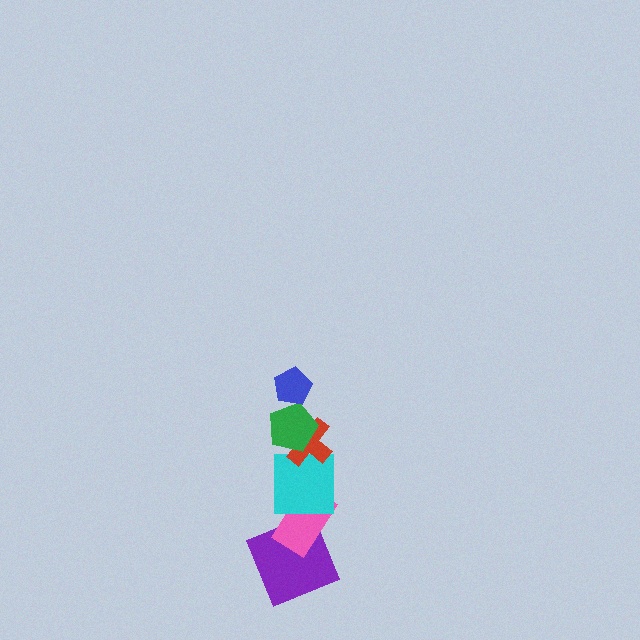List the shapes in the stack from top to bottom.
From top to bottom: the blue pentagon, the green pentagon, the red cross, the cyan square, the pink rectangle, the purple square.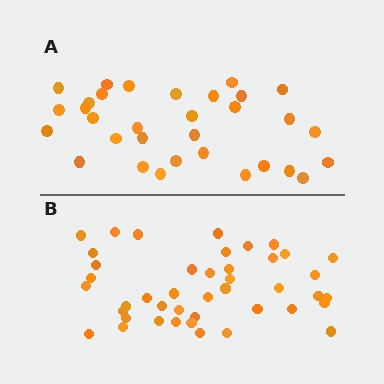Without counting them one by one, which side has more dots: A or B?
Region B (the bottom region) has more dots.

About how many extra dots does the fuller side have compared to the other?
Region B has roughly 12 or so more dots than region A.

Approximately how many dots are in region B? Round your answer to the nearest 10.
About 40 dots. (The exact count is 43, which rounds to 40.)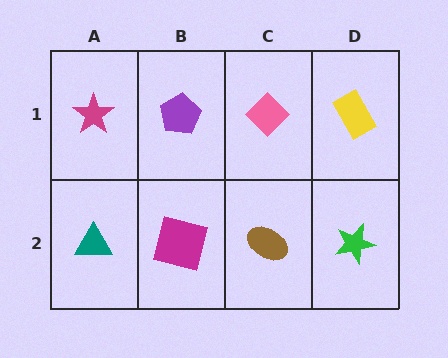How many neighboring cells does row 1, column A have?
2.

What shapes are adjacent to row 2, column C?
A pink diamond (row 1, column C), a magenta square (row 2, column B), a green star (row 2, column D).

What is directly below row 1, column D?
A green star.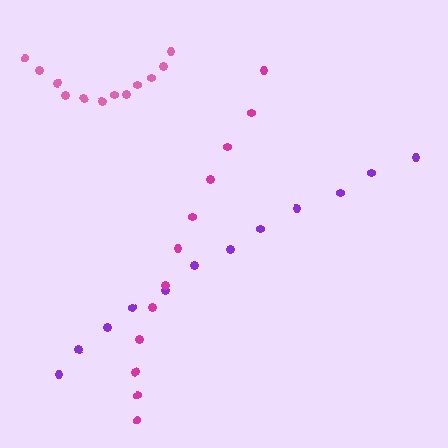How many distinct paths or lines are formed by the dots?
There are 3 distinct paths.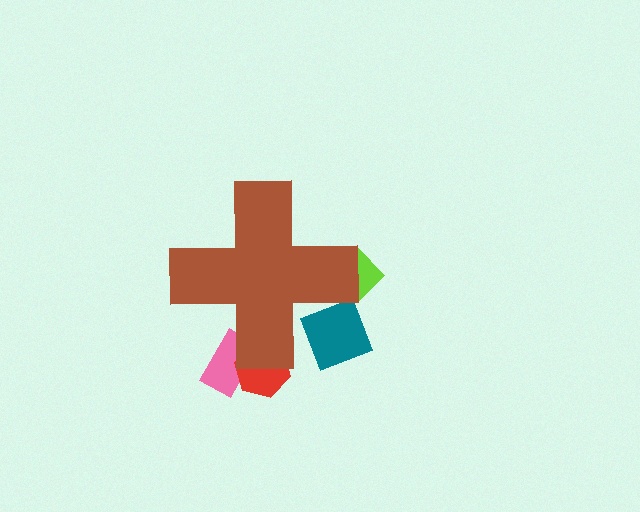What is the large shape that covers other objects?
A brown cross.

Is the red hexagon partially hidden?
Yes, the red hexagon is partially hidden behind the brown cross.